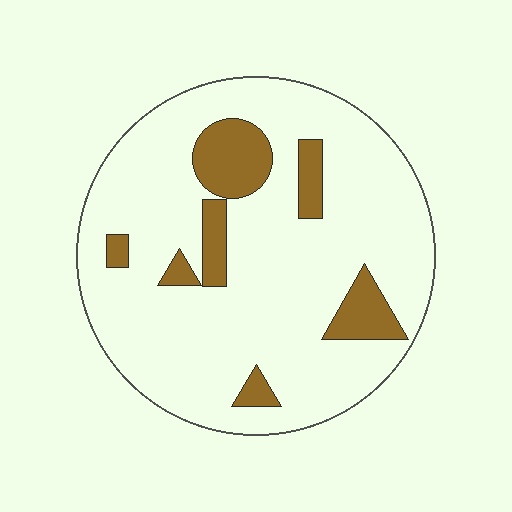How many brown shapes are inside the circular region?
7.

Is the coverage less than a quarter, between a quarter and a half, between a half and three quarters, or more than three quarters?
Less than a quarter.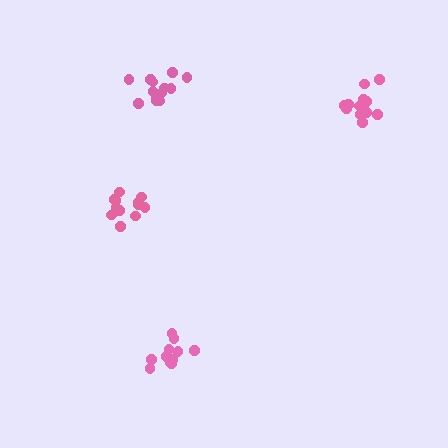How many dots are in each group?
Group 1: 12 dots, Group 2: 12 dots, Group 3: 13 dots, Group 4: 11 dots (48 total).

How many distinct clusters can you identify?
There are 4 distinct clusters.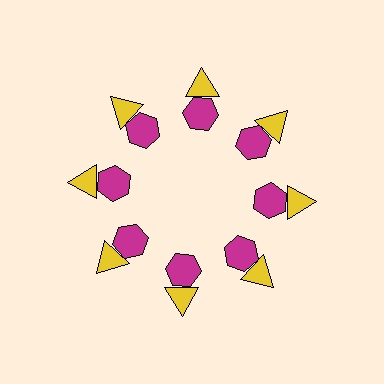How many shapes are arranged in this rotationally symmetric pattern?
There are 16 shapes, arranged in 8 groups of 2.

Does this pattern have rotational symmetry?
Yes, this pattern has 8-fold rotational symmetry. It looks the same after rotating 45 degrees around the center.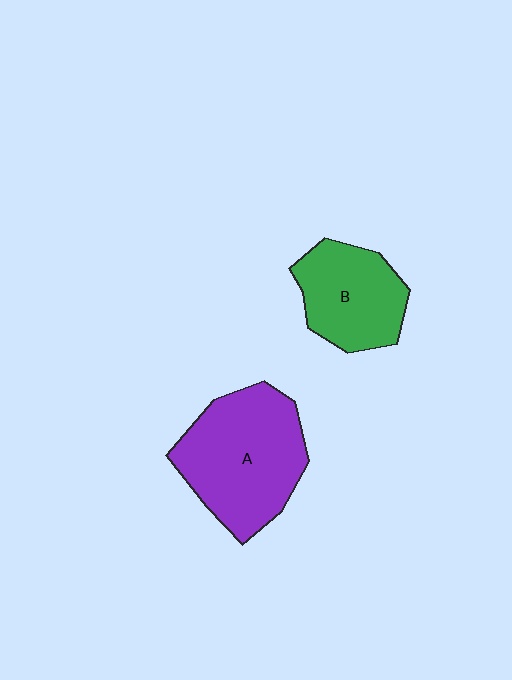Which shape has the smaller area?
Shape B (green).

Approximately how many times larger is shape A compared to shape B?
Approximately 1.5 times.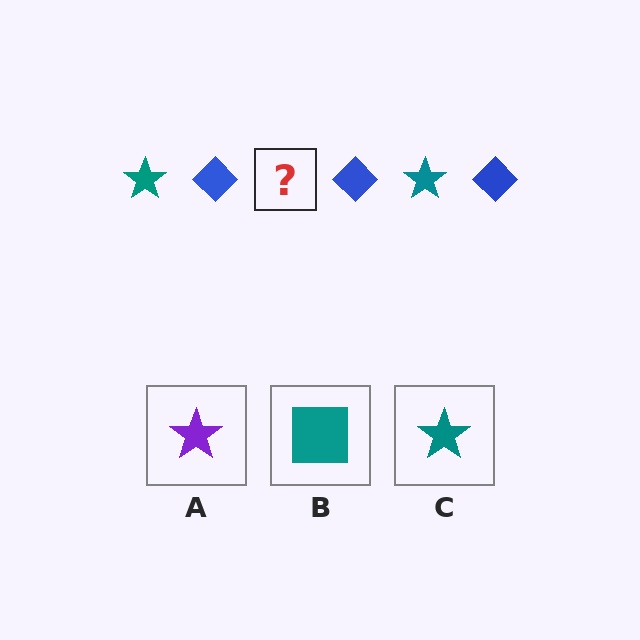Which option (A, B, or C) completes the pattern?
C.